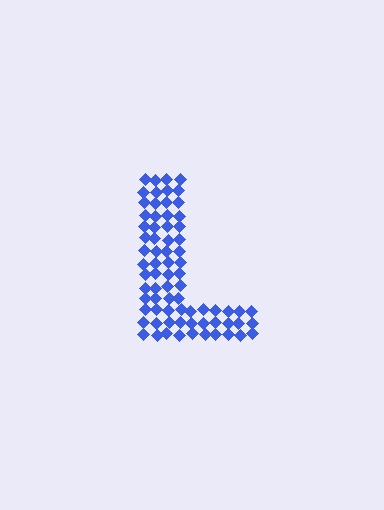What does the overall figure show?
The overall figure shows the letter L.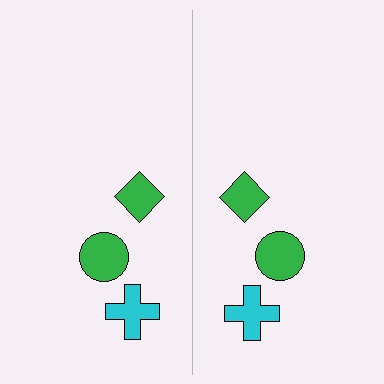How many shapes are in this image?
There are 6 shapes in this image.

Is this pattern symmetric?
Yes, this pattern has bilateral (reflection) symmetry.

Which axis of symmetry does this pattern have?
The pattern has a vertical axis of symmetry running through the center of the image.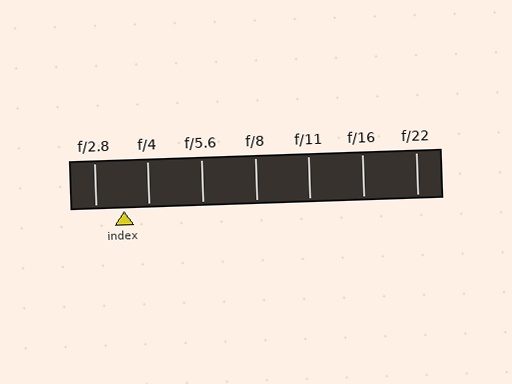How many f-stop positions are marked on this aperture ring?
There are 7 f-stop positions marked.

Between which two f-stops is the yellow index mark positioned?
The index mark is between f/2.8 and f/4.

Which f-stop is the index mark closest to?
The index mark is closest to f/4.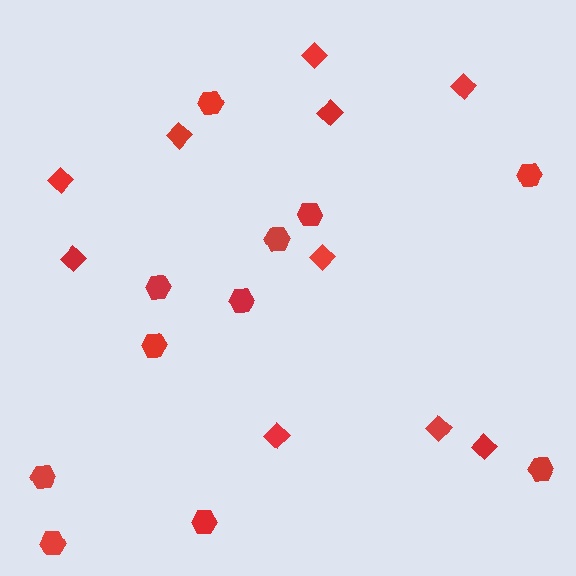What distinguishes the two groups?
There are 2 groups: one group of diamonds (10) and one group of hexagons (11).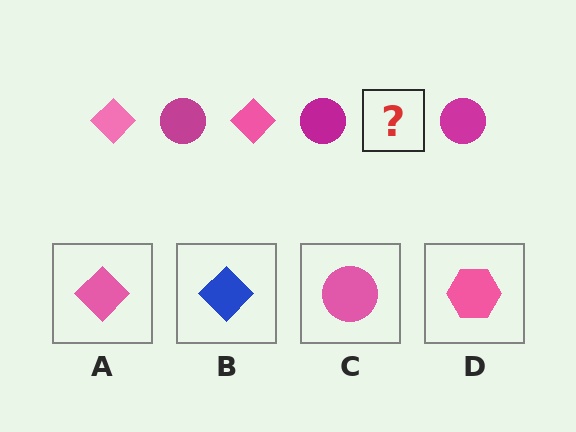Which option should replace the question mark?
Option A.